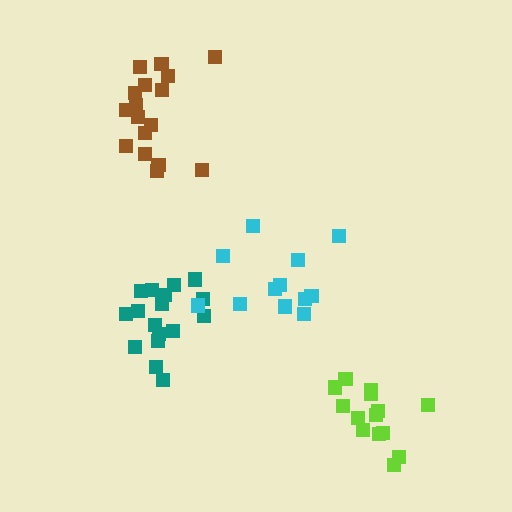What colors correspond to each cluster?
The clusters are colored: teal, cyan, brown, lime.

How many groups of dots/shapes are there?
There are 4 groups.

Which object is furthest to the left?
The brown cluster is leftmost.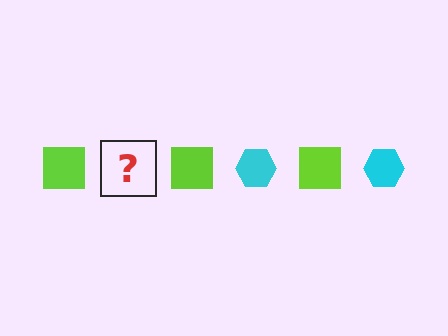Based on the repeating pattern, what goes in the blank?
The blank should be a cyan hexagon.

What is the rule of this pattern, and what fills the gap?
The rule is that the pattern alternates between lime square and cyan hexagon. The gap should be filled with a cyan hexagon.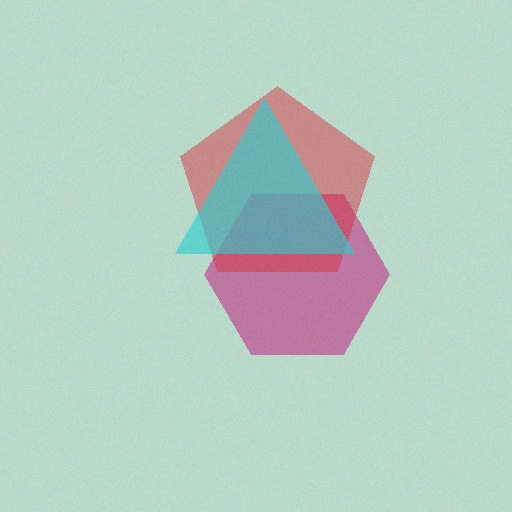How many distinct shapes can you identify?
There are 3 distinct shapes: a magenta hexagon, a red pentagon, a cyan triangle.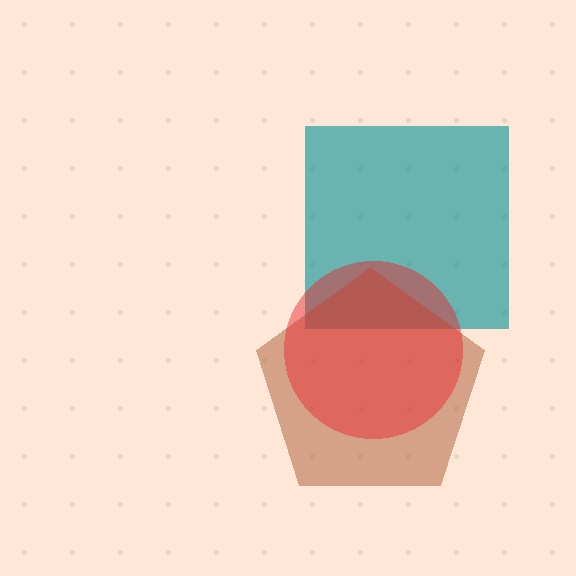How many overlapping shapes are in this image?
There are 3 overlapping shapes in the image.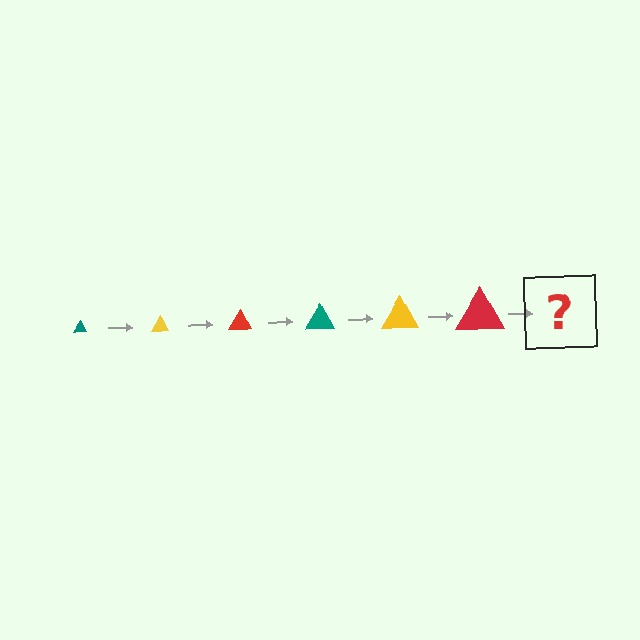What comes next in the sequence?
The next element should be a teal triangle, larger than the previous one.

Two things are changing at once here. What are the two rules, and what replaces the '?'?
The two rules are that the triangle grows larger each step and the color cycles through teal, yellow, and red. The '?' should be a teal triangle, larger than the previous one.